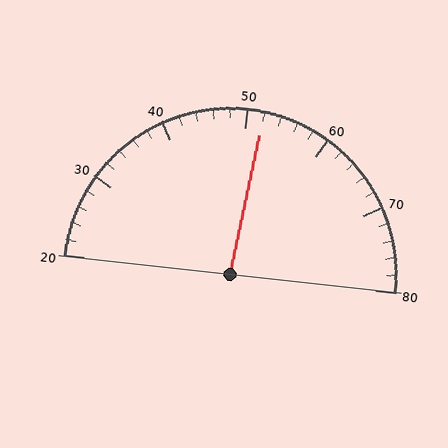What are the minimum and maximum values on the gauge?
The gauge ranges from 20 to 80.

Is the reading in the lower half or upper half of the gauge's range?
The reading is in the upper half of the range (20 to 80).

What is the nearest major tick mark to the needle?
The nearest major tick mark is 50.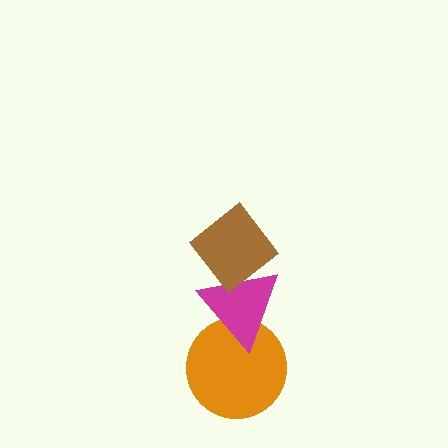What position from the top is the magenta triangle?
The magenta triangle is 2nd from the top.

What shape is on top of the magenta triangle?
The brown diamond is on top of the magenta triangle.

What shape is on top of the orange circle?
The magenta triangle is on top of the orange circle.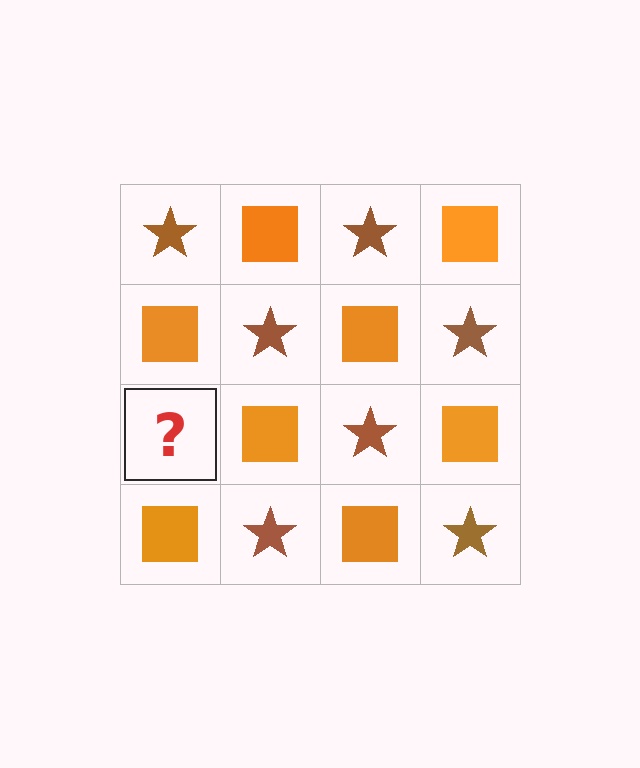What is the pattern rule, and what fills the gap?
The rule is that it alternates brown star and orange square in a checkerboard pattern. The gap should be filled with a brown star.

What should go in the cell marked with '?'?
The missing cell should contain a brown star.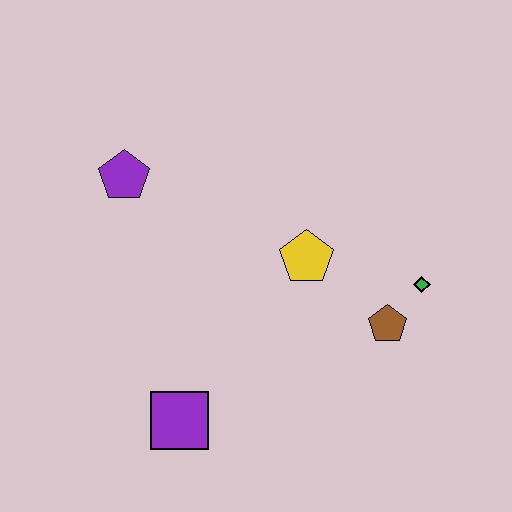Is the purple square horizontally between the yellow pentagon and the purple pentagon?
Yes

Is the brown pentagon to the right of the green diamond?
No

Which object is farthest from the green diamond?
The purple pentagon is farthest from the green diamond.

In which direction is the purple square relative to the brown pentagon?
The purple square is to the left of the brown pentagon.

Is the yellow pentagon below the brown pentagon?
No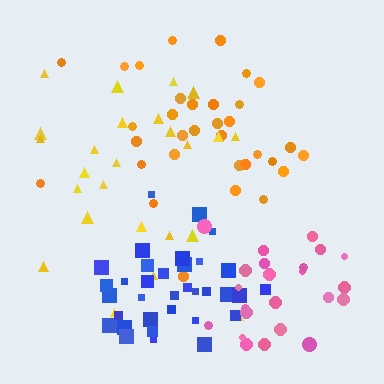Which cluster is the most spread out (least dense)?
Yellow.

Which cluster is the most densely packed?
Blue.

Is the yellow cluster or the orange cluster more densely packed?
Orange.